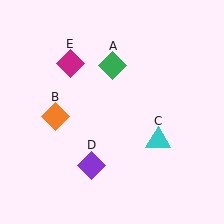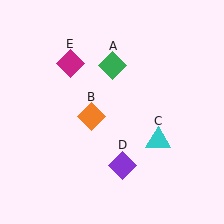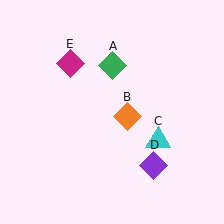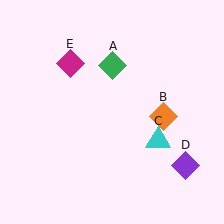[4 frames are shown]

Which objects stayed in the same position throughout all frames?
Green diamond (object A) and cyan triangle (object C) and magenta diamond (object E) remained stationary.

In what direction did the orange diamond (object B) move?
The orange diamond (object B) moved right.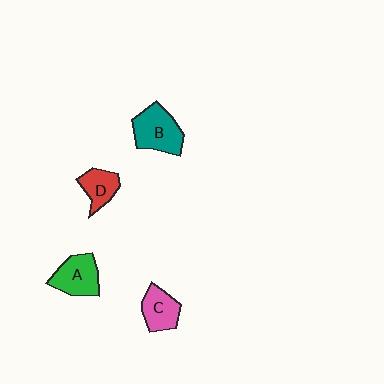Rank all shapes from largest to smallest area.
From largest to smallest: B (teal), A (green), C (pink), D (red).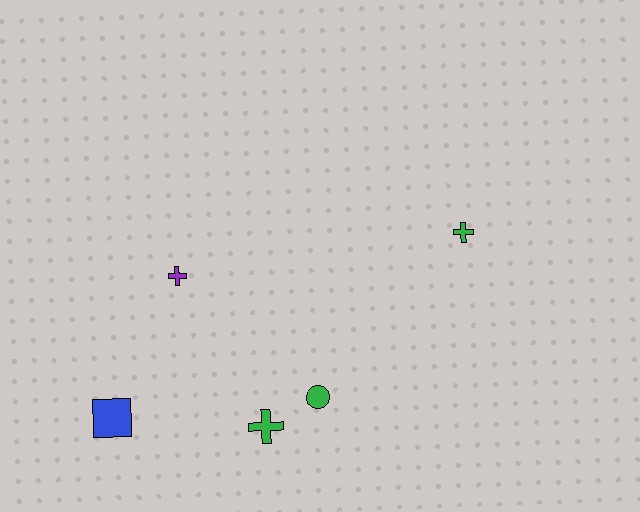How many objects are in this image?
There are 5 objects.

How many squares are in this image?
There is 1 square.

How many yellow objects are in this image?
There are no yellow objects.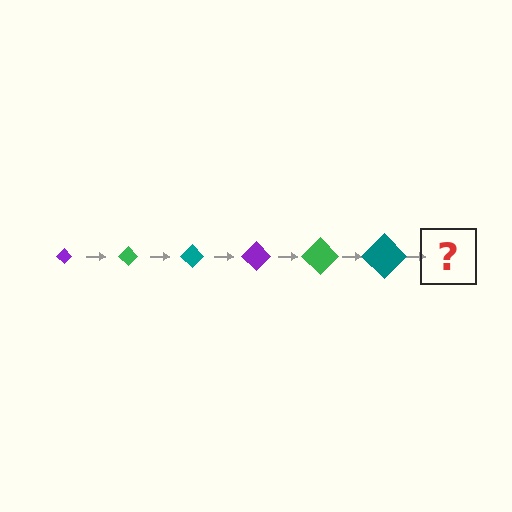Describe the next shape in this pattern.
It should be a purple diamond, larger than the previous one.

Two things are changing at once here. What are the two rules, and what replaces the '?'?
The two rules are that the diamond grows larger each step and the color cycles through purple, green, and teal. The '?' should be a purple diamond, larger than the previous one.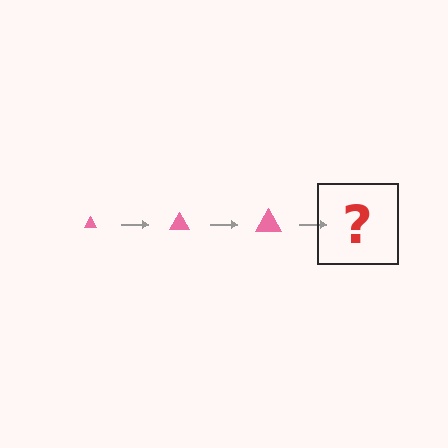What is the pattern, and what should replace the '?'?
The pattern is that the triangle gets progressively larger each step. The '?' should be a pink triangle, larger than the previous one.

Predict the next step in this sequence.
The next step is a pink triangle, larger than the previous one.